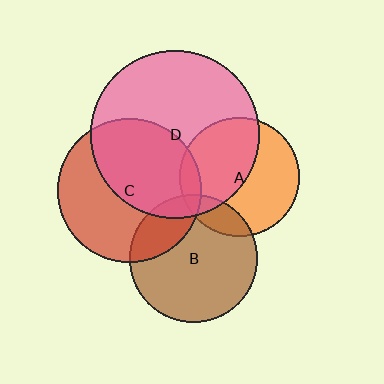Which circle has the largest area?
Circle D (pink).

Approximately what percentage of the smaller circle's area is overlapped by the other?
Approximately 50%.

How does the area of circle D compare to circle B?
Approximately 1.7 times.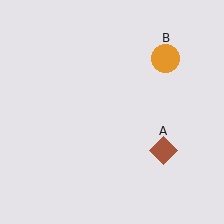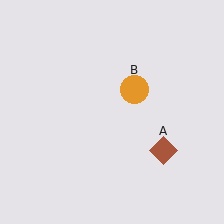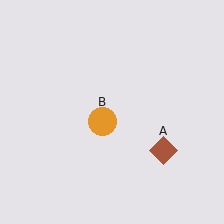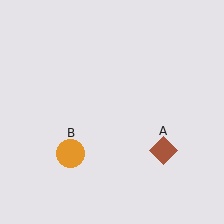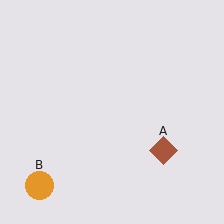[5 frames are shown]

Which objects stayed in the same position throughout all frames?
Brown diamond (object A) remained stationary.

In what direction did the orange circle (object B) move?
The orange circle (object B) moved down and to the left.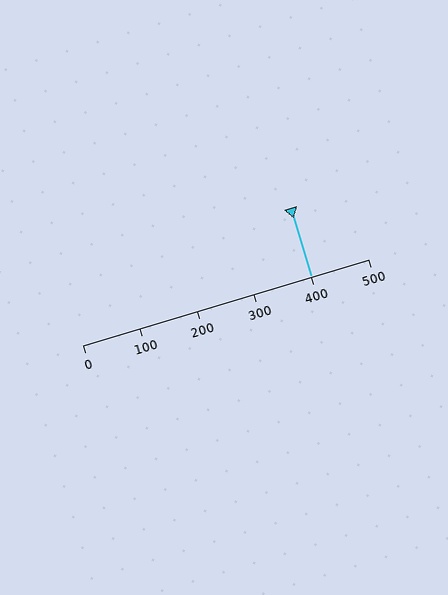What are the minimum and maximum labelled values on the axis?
The axis runs from 0 to 500.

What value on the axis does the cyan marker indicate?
The marker indicates approximately 400.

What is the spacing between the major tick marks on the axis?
The major ticks are spaced 100 apart.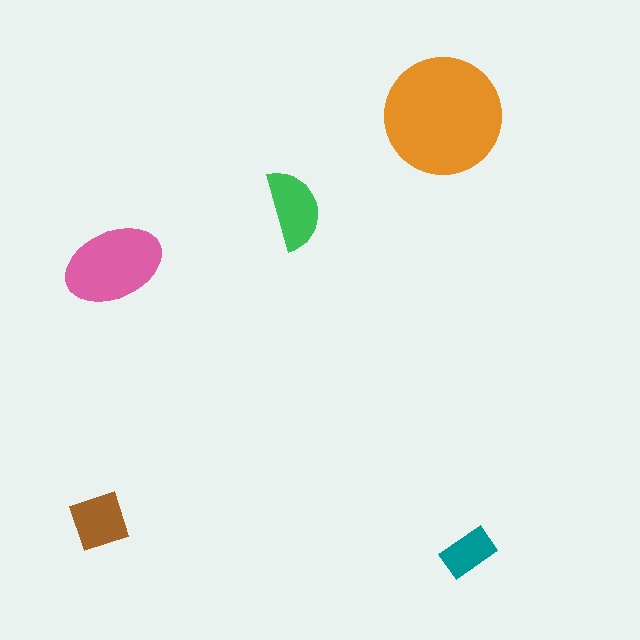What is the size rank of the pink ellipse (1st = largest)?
2nd.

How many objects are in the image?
There are 5 objects in the image.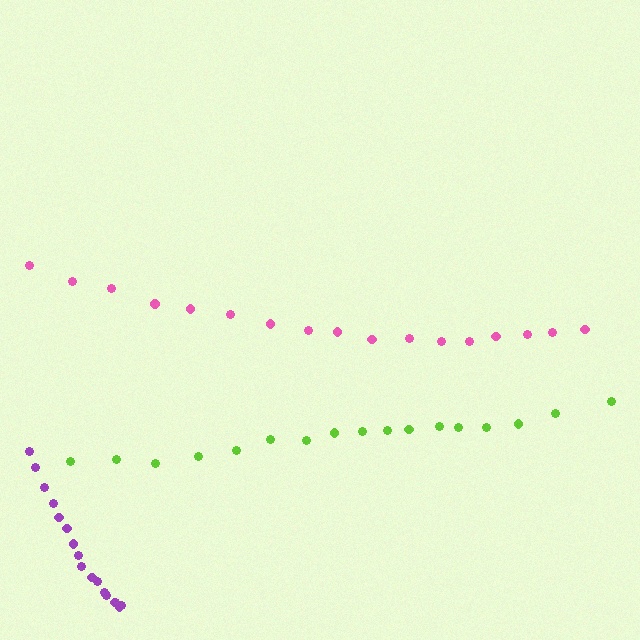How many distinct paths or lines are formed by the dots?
There are 3 distinct paths.